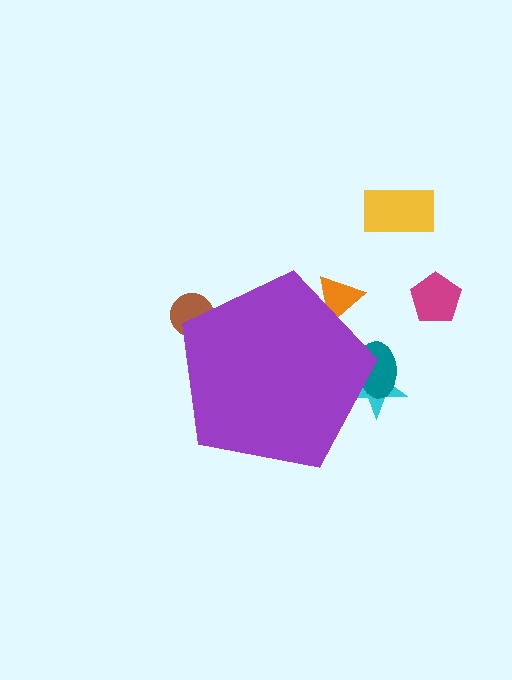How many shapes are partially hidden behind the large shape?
4 shapes are partially hidden.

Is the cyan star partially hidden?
Yes, the cyan star is partially hidden behind the purple pentagon.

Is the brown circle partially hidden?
Yes, the brown circle is partially hidden behind the purple pentagon.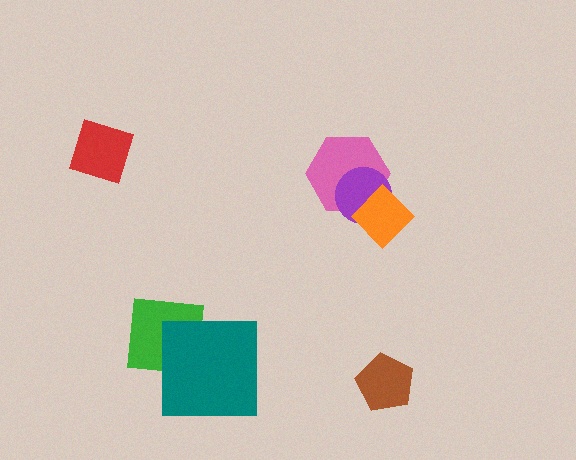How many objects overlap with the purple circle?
2 objects overlap with the purple circle.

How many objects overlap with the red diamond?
0 objects overlap with the red diamond.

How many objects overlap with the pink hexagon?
2 objects overlap with the pink hexagon.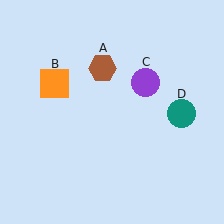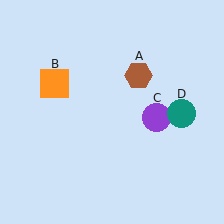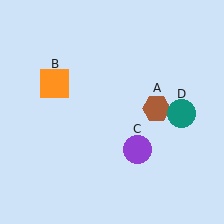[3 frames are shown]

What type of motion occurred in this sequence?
The brown hexagon (object A), purple circle (object C) rotated clockwise around the center of the scene.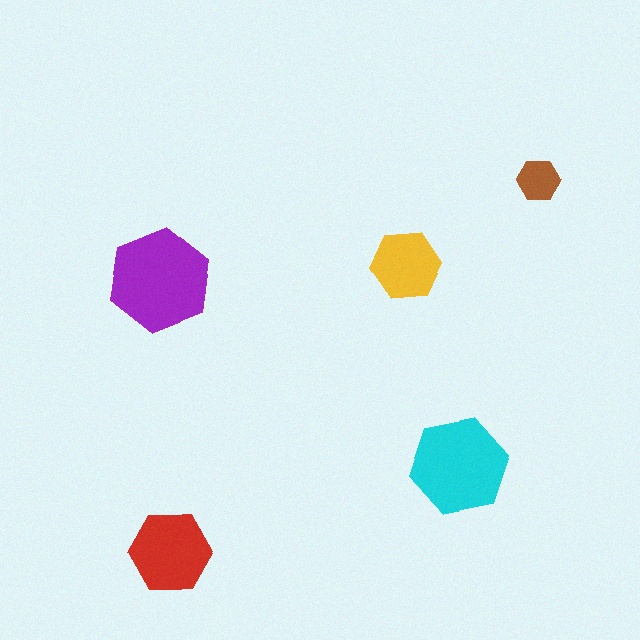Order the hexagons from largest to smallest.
the purple one, the cyan one, the red one, the yellow one, the brown one.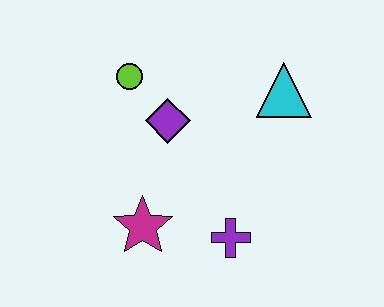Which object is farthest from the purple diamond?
The purple cross is farthest from the purple diamond.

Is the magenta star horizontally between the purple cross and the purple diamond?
No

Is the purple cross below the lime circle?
Yes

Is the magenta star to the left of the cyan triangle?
Yes